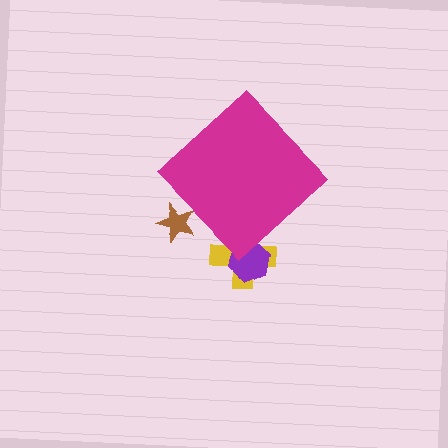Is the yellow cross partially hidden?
Yes, the yellow cross is partially hidden behind the magenta diamond.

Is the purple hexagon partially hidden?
Yes, the purple hexagon is partially hidden behind the magenta diamond.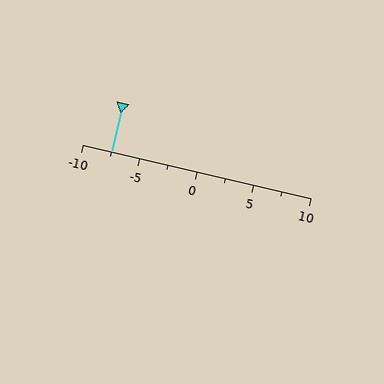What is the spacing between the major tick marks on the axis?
The major ticks are spaced 5 apart.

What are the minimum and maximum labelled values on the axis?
The axis runs from -10 to 10.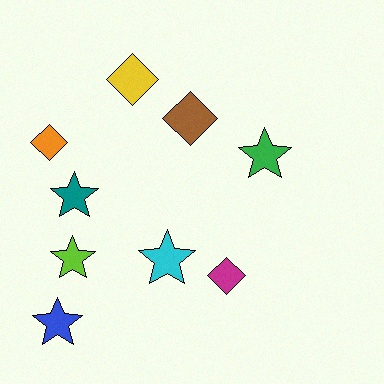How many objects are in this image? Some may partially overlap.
There are 9 objects.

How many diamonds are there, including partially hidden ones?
There are 4 diamonds.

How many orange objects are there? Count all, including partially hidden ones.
There is 1 orange object.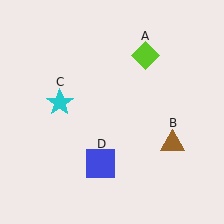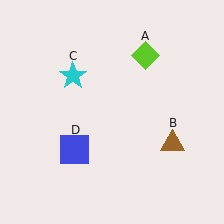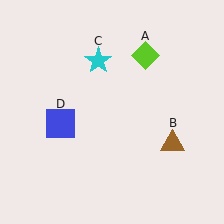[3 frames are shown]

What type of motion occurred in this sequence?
The cyan star (object C), blue square (object D) rotated clockwise around the center of the scene.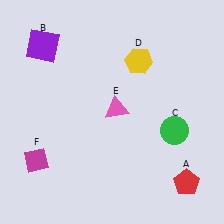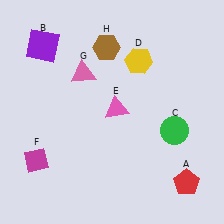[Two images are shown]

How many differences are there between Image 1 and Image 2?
There are 2 differences between the two images.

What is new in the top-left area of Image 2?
A pink triangle (G) was added in the top-left area of Image 2.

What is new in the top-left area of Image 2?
A brown hexagon (H) was added in the top-left area of Image 2.